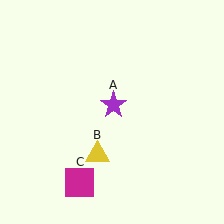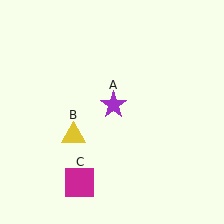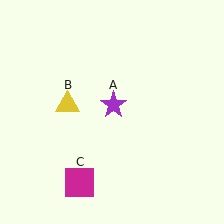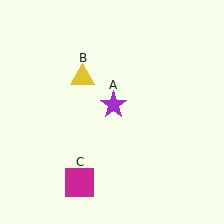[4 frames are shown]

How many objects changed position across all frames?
1 object changed position: yellow triangle (object B).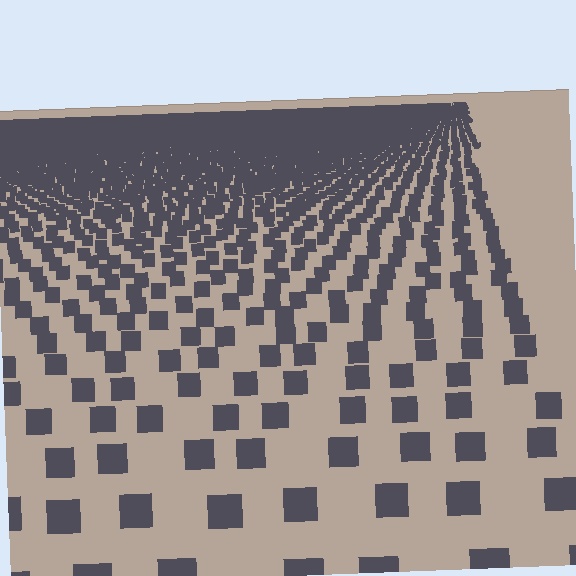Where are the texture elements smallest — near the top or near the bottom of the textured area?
Near the top.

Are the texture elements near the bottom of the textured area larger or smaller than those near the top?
Larger. Near the bottom, elements are closer to the viewer and appear at a bigger on-screen size.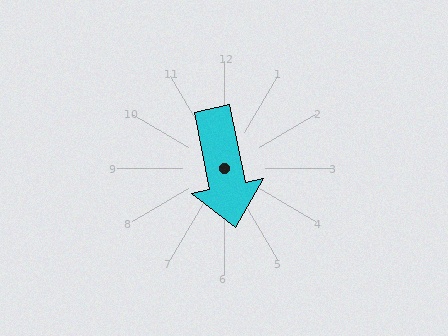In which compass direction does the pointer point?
South.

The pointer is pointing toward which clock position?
Roughly 6 o'clock.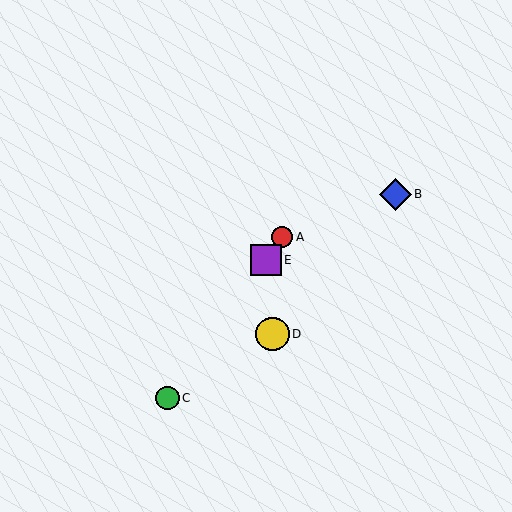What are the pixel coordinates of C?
Object C is at (167, 398).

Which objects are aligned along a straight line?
Objects A, C, E are aligned along a straight line.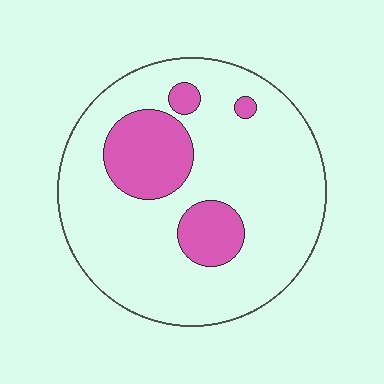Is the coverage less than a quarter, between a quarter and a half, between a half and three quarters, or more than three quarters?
Less than a quarter.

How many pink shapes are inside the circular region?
4.